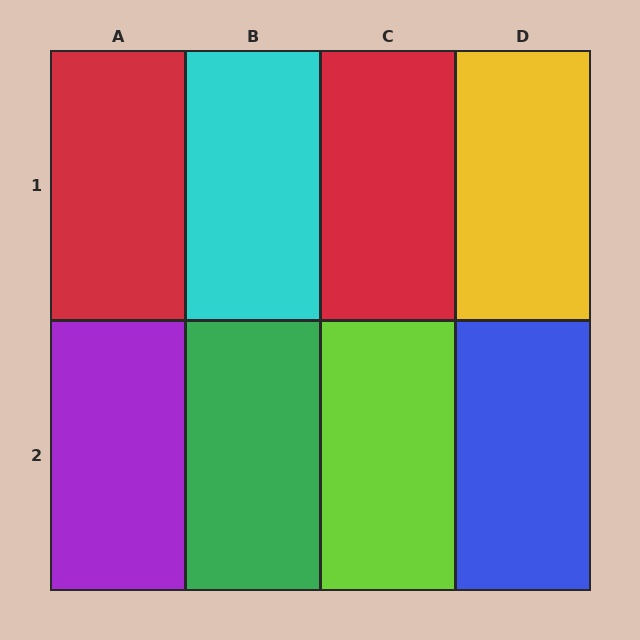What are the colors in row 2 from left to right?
Purple, green, lime, blue.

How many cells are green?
1 cell is green.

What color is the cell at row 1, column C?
Red.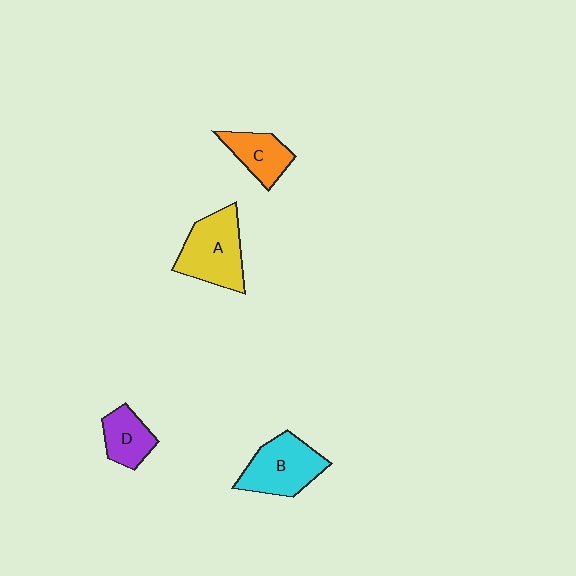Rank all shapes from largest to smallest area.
From largest to smallest: A (yellow), B (cyan), C (orange), D (purple).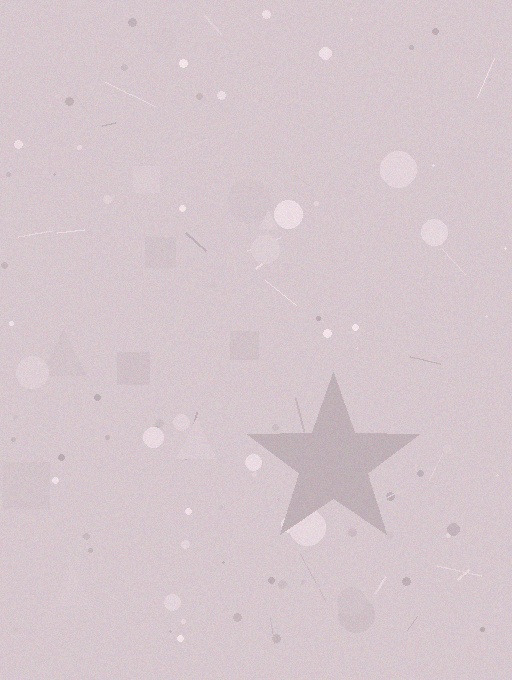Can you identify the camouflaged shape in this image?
The camouflaged shape is a star.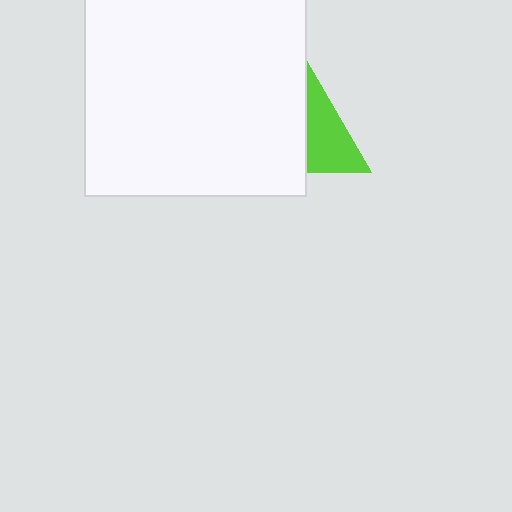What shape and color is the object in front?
The object in front is a white square.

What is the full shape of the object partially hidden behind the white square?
The partially hidden object is a lime triangle.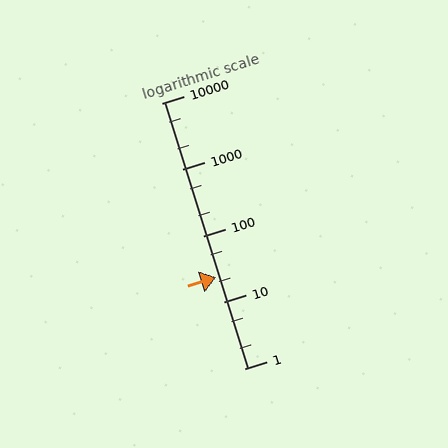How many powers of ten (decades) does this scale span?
The scale spans 4 decades, from 1 to 10000.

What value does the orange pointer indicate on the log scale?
The pointer indicates approximately 24.